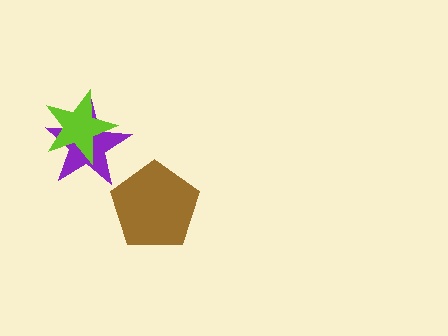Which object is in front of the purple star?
The lime star is in front of the purple star.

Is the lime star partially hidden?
No, no other shape covers it.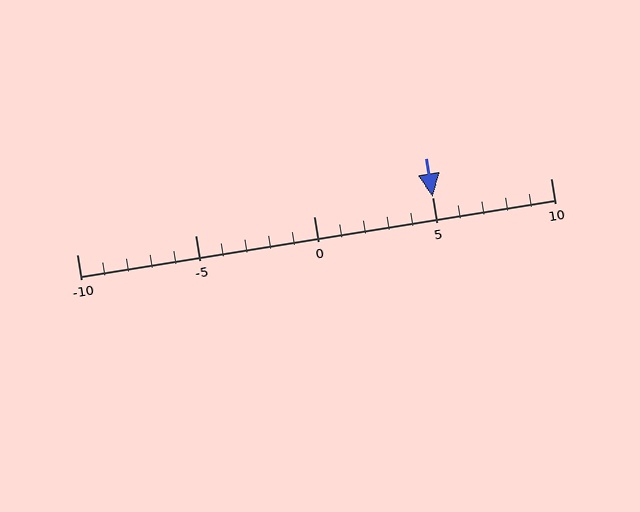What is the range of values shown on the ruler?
The ruler shows values from -10 to 10.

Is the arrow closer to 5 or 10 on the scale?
The arrow is closer to 5.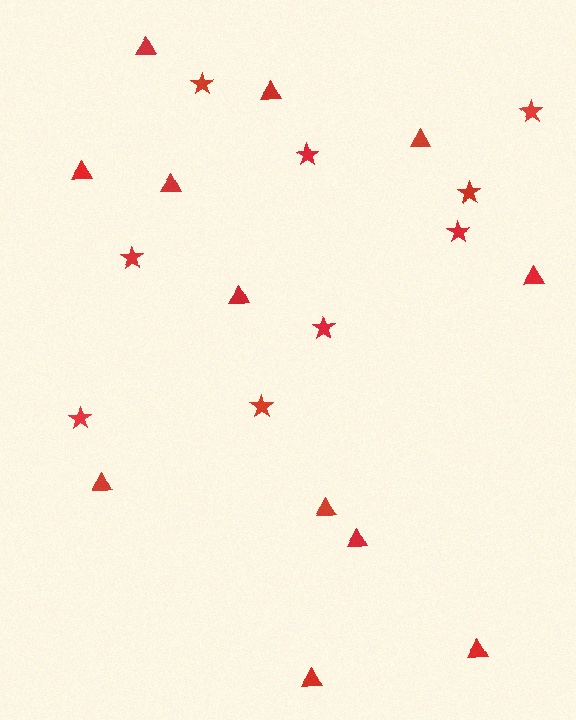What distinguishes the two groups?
There are 2 groups: one group of stars (9) and one group of triangles (12).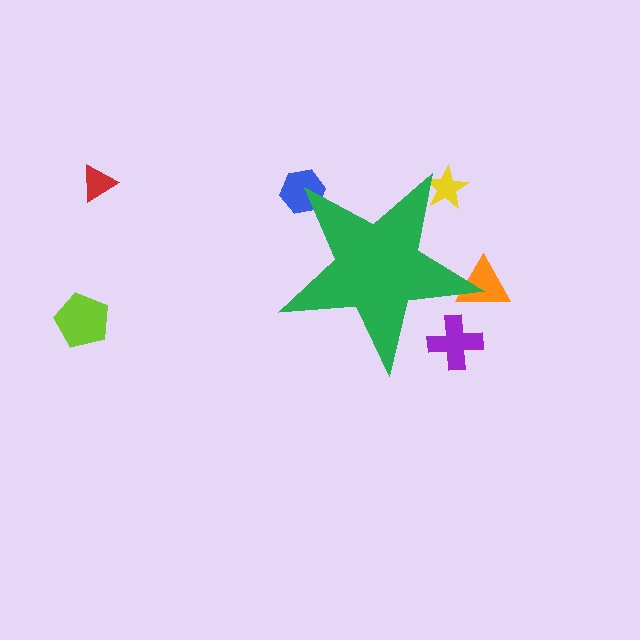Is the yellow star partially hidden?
Yes, the yellow star is partially hidden behind the green star.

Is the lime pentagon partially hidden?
No, the lime pentagon is fully visible.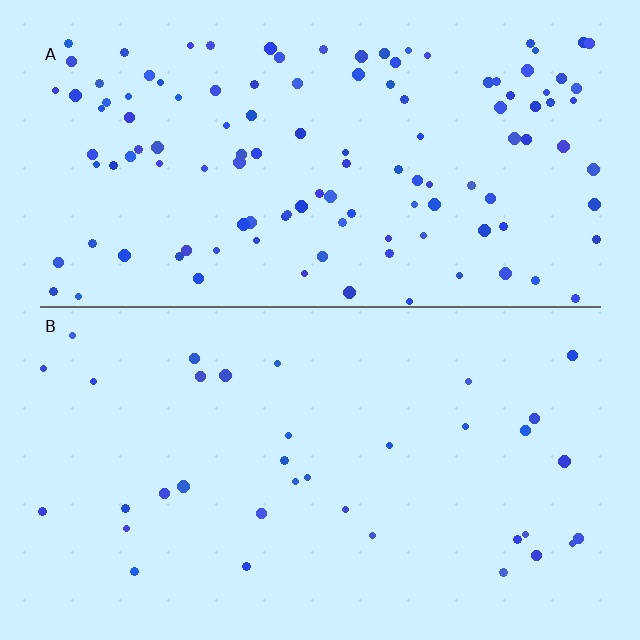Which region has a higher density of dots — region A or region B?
A (the top).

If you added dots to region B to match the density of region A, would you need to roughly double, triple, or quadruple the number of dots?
Approximately triple.